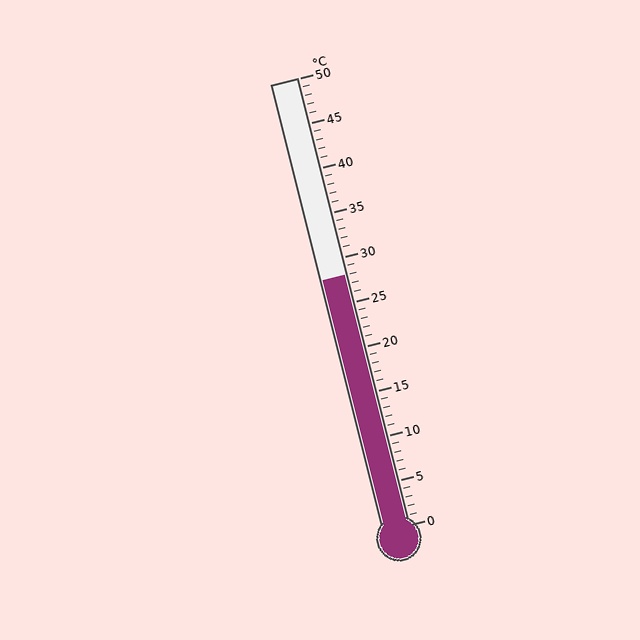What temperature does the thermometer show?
The thermometer shows approximately 28°C.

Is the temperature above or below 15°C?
The temperature is above 15°C.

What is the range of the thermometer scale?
The thermometer scale ranges from 0°C to 50°C.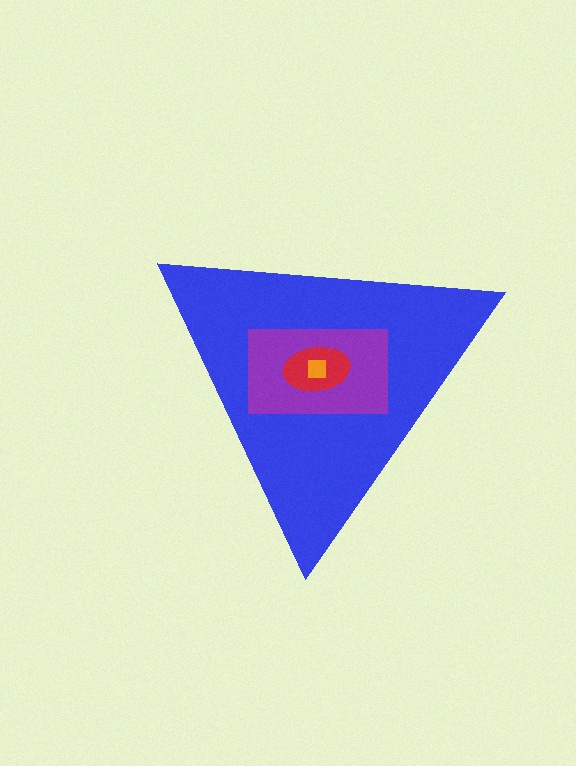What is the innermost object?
The orange square.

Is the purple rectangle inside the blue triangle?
Yes.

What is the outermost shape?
The blue triangle.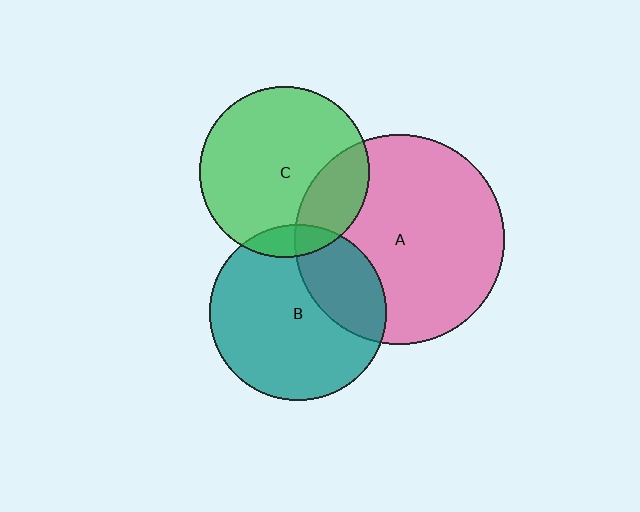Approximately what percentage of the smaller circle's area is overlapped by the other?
Approximately 30%.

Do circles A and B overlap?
Yes.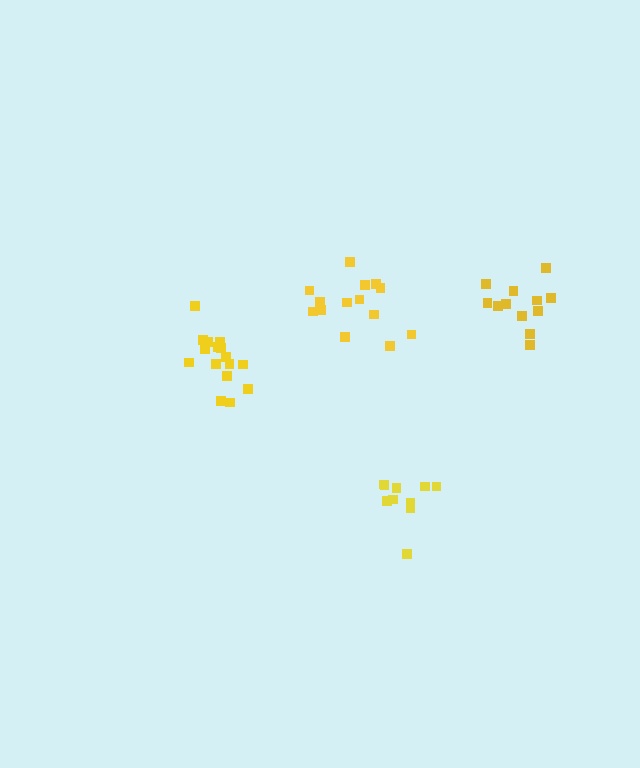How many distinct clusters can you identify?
There are 4 distinct clusters.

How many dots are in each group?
Group 1: 16 dots, Group 2: 10 dots, Group 3: 14 dots, Group 4: 12 dots (52 total).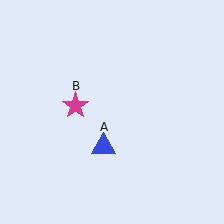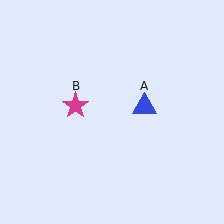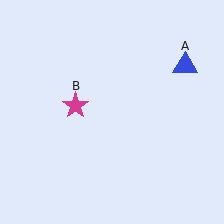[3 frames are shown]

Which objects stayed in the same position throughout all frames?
Magenta star (object B) remained stationary.